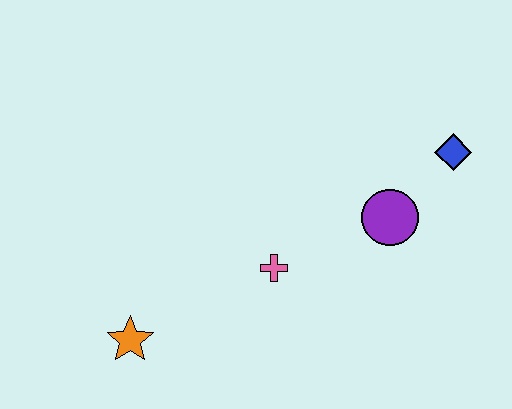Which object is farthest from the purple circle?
The orange star is farthest from the purple circle.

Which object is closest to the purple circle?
The blue diamond is closest to the purple circle.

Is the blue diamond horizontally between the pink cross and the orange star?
No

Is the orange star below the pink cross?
Yes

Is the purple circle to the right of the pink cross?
Yes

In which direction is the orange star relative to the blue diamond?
The orange star is to the left of the blue diamond.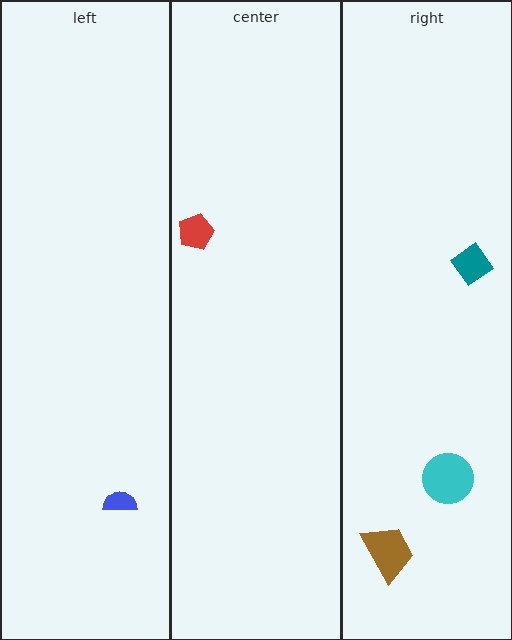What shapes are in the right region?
The brown trapezoid, the cyan circle, the teal diamond.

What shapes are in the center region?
The red pentagon.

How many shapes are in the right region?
3.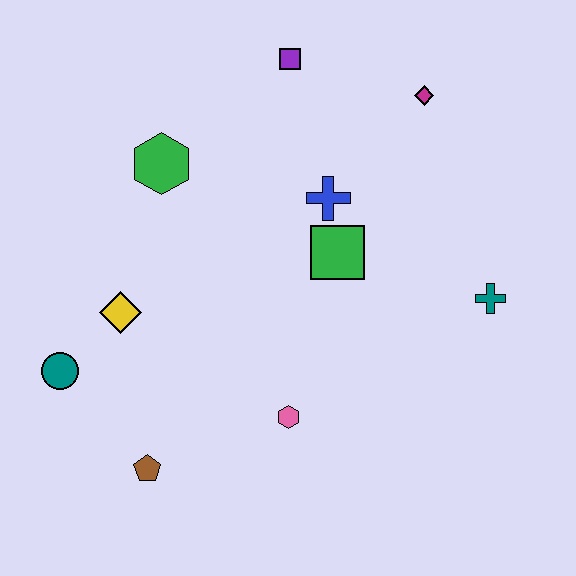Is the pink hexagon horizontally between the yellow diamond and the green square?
Yes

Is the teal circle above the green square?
No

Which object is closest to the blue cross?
The green square is closest to the blue cross.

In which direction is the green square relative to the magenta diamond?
The green square is below the magenta diamond.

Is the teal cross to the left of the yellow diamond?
No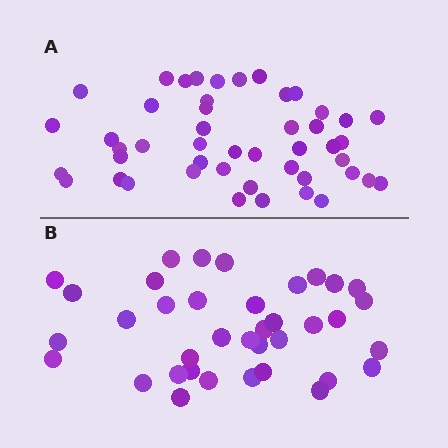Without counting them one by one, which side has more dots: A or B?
Region A (the top region) has more dots.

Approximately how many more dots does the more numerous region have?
Region A has roughly 10 or so more dots than region B.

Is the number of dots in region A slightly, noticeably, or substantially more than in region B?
Region A has noticeably more, but not dramatically so. The ratio is roughly 1.3 to 1.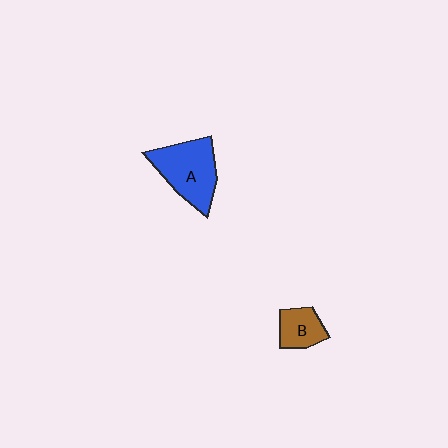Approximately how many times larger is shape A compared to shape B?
Approximately 2.0 times.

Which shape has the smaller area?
Shape B (brown).